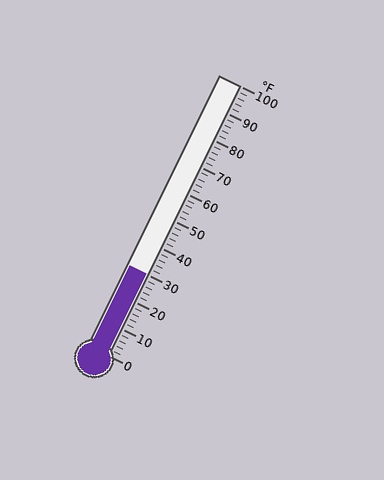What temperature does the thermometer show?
The thermometer shows approximately 30°F.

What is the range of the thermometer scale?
The thermometer scale ranges from 0°F to 100°F.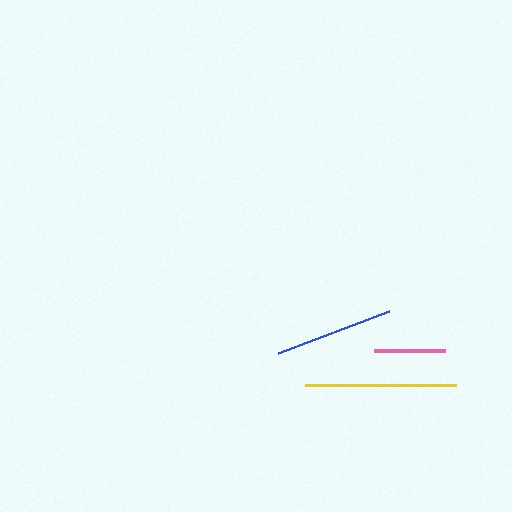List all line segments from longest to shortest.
From longest to shortest: yellow, blue, pink.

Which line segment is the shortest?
The pink line is the shortest at approximately 71 pixels.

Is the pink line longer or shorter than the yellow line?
The yellow line is longer than the pink line.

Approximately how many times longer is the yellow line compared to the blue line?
The yellow line is approximately 1.3 times the length of the blue line.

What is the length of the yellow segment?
The yellow segment is approximately 151 pixels long.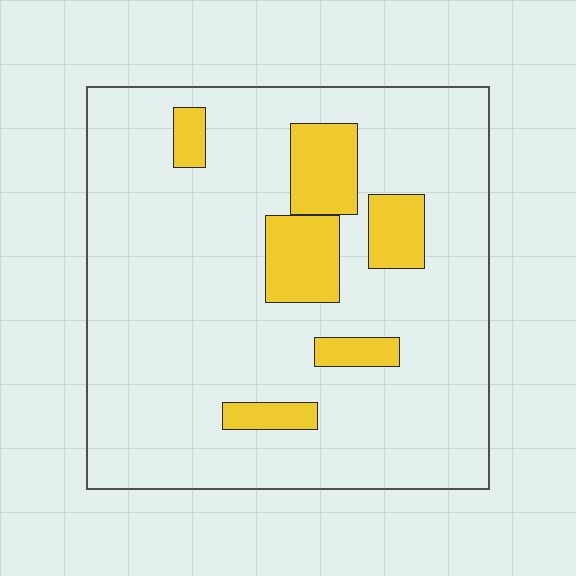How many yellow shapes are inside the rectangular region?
6.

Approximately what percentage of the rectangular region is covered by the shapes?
Approximately 15%.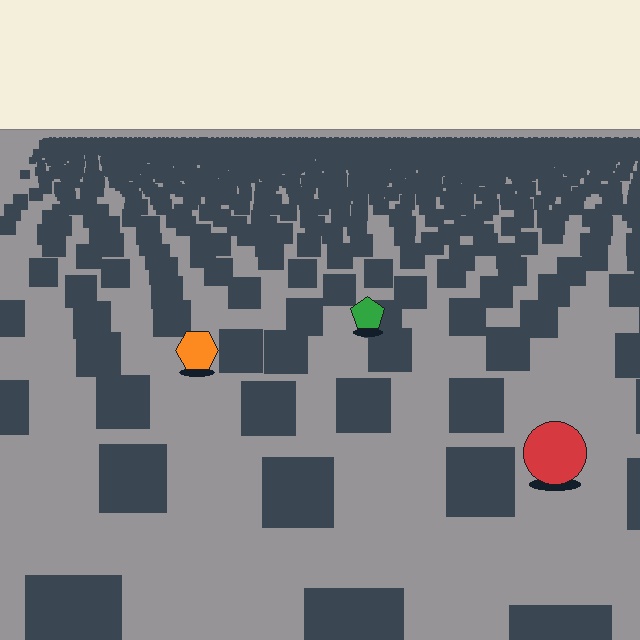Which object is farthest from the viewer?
The green pentagon is farthest from the viewer. It appears smaller and the ground texture around it is denser.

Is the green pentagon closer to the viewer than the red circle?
No. The red circle is closer — you can tell from the texture gradient: the ground texture is coarser near it.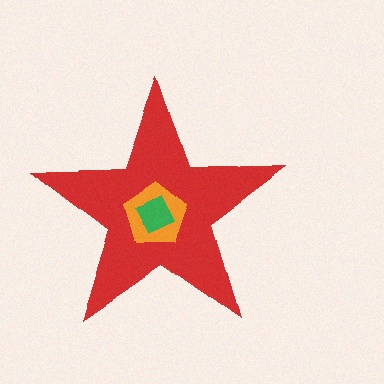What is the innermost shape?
The green square.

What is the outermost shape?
The red star.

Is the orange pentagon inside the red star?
Yes.